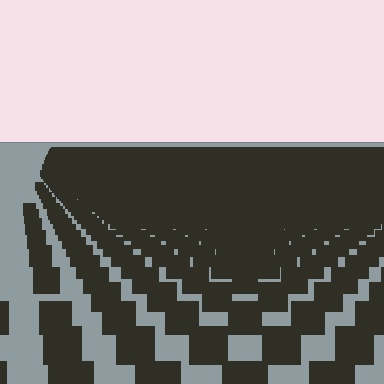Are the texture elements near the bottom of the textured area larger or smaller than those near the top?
Larger. Near the bottom, elements are closer to the viewer and appear at a bigger on-screen size.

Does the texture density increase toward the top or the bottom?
Density increases toward the top.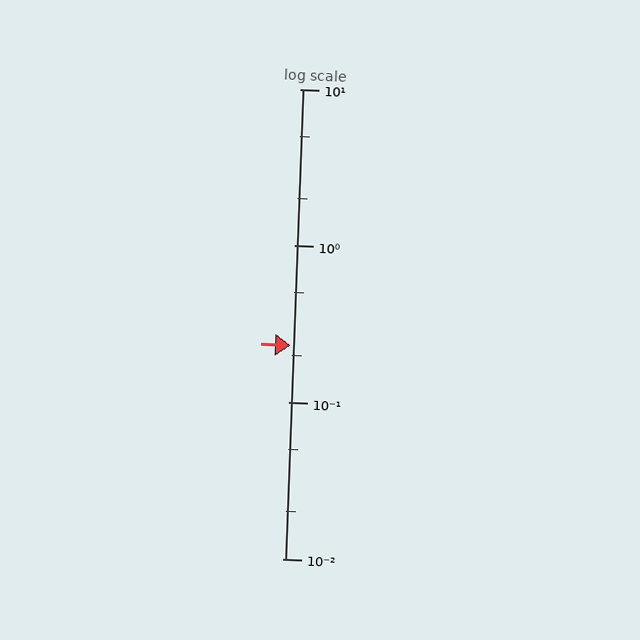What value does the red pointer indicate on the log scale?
The pointer indicates approximately 0.23.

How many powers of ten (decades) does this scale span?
The scale spans 3 decades, from 0.01 to 10.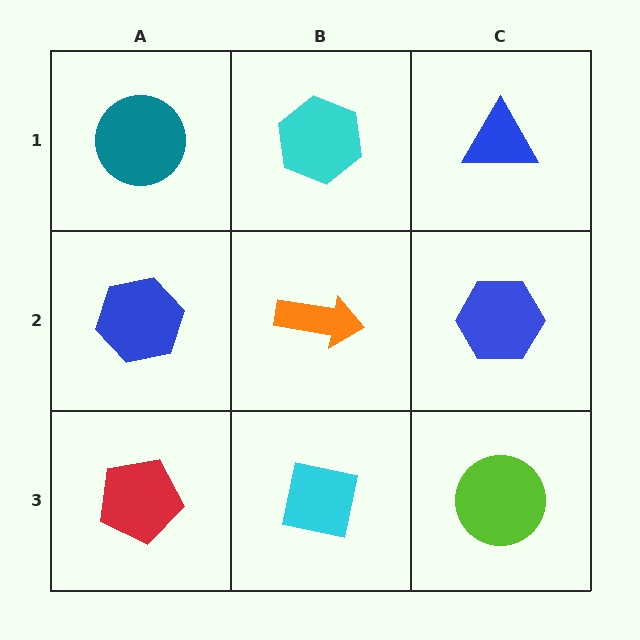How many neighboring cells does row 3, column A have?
2.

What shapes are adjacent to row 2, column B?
A cyan hexagon (row 1, column B), a cyan square (row 3, column B), a blue hexagon (row 2, column A), a blue hexagon (row 2, column C).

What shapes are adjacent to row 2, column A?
A teal circle (row 1, column A), a red pentagon (row 3, column A), an orange arrow (row 2, column B).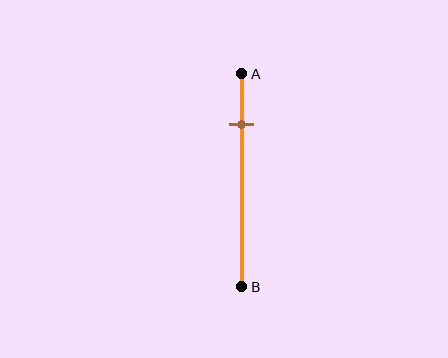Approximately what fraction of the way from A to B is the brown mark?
The brown mark is approximately 25% of the way from A to B.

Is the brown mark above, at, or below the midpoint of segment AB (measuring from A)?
The brown mark is above the midpoint of segment AB.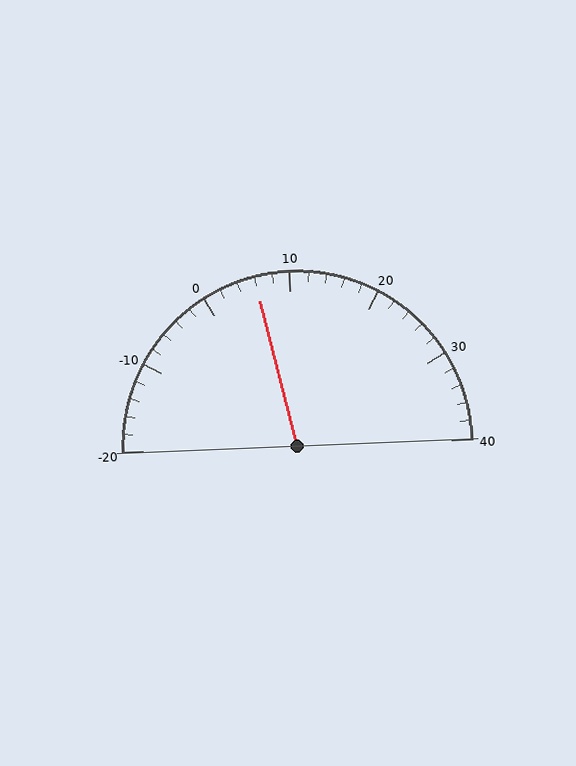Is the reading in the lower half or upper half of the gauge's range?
The reading is in the lower half of the range (-20 to 40).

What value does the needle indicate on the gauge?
The needle indicates approximately 6.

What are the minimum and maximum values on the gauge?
The gauge ranges from -20 to 40.